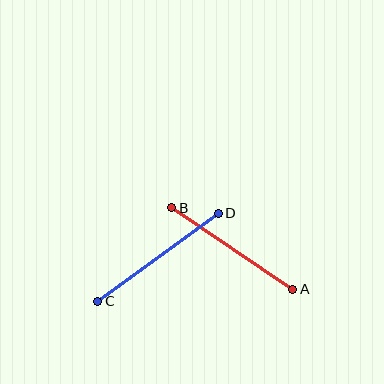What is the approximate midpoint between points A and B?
The midpoint is at approximately (232, 248) pixels.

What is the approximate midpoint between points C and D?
The midpoint is at approximately (158, 257) pixels.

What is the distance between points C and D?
The distance is approximately 149 pixels.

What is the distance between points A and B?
The distance is approximately 146 pixels.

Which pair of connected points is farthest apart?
Points C and D are farthest apart.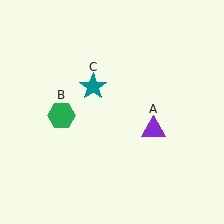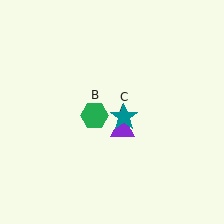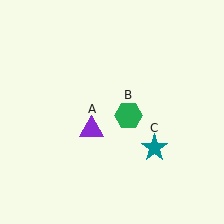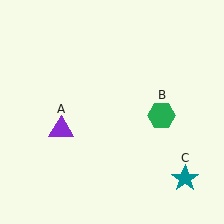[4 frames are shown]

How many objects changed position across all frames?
3 objects changed position: purple triangle (object A), green hexagon (object B), teal star (object C).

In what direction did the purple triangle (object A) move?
The purple triangle (object A) moved left.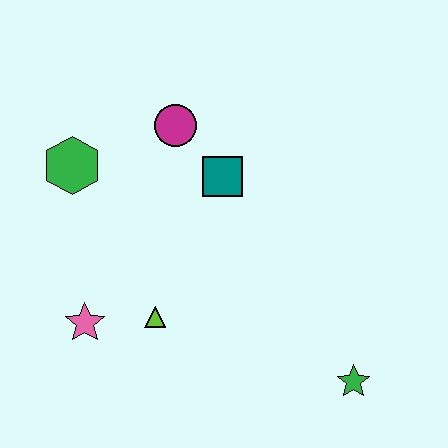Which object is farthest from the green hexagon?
The green star is farthest from the green hexagon.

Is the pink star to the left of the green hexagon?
No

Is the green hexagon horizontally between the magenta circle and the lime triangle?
No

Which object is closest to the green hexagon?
The magenta circle is closest to the green hexagon.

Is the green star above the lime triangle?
No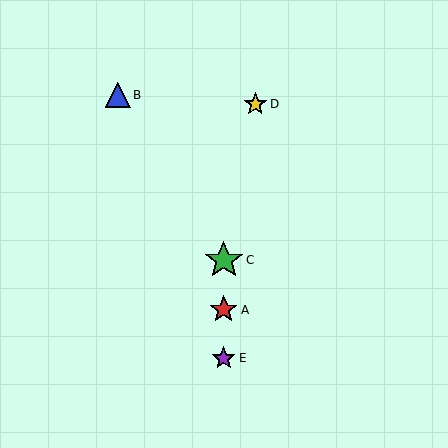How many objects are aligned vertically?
3 objects (A, C, E) are aligned vertically.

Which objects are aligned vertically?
Objects A, C, E are aligned vertically.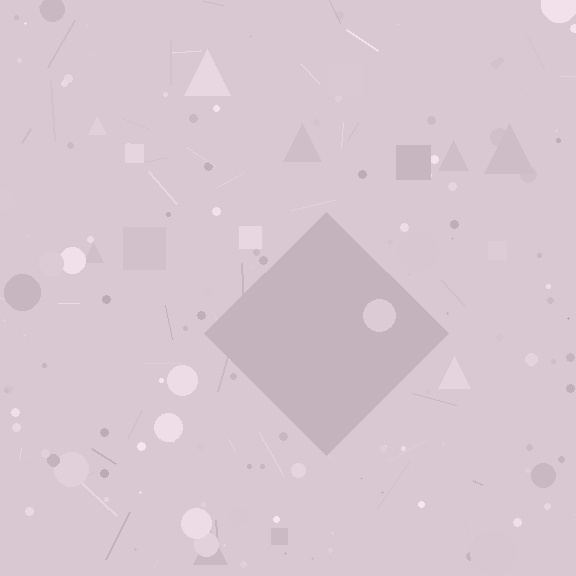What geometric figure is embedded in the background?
A diamond is embedded in the background.